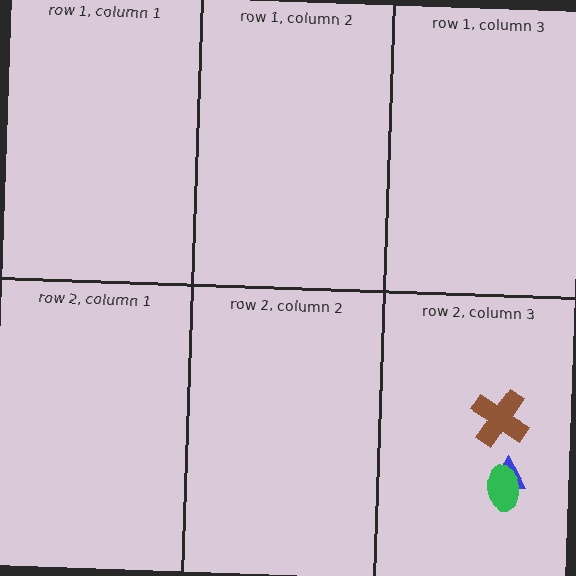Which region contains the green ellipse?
The row 2, column 3 region.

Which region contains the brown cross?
The row 2, column 3 region.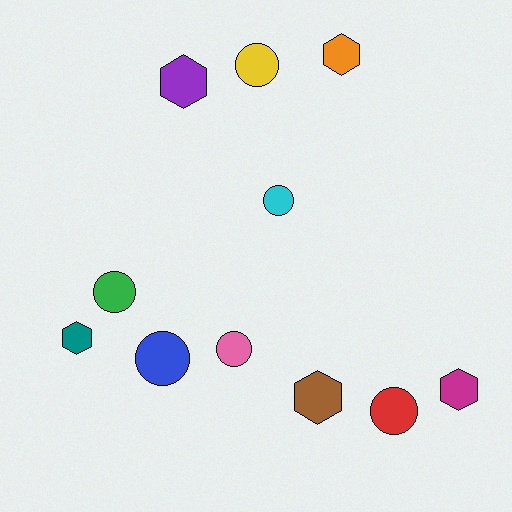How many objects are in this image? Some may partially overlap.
There are 11 objects.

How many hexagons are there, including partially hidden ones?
There are 5 hexagons.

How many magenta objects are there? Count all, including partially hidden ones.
There is 1 magenta object.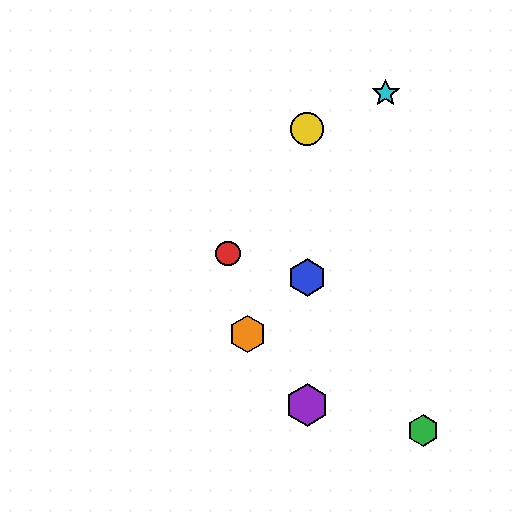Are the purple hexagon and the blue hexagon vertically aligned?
Yes, both are at x≈307.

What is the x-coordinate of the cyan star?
The cyan star is at x≈386.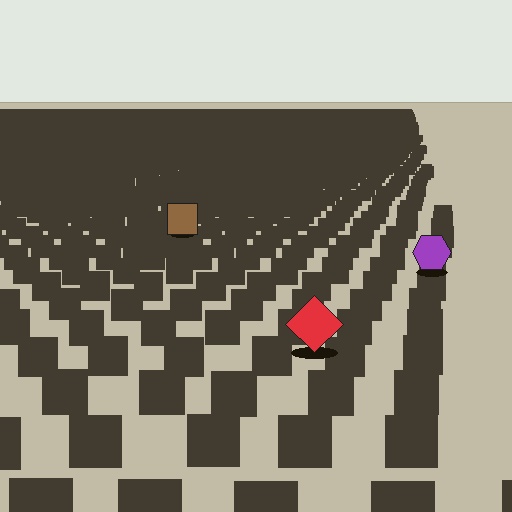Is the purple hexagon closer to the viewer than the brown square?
Yes. The purple hexagon is closer — you can tell from the texture gradient: the ground texture is coarser near it.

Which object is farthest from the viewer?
The brown square is farthest from the viewer. It appears smaller and the ground texture around it is denser.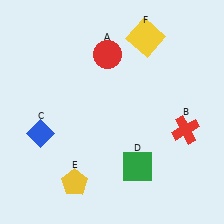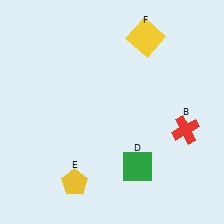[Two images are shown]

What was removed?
The blue diamond (C), the red circle (A) were removed in Image 2.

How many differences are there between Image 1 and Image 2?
There are 2 differences between the two images.